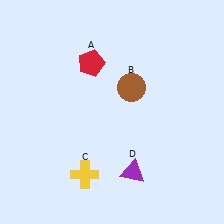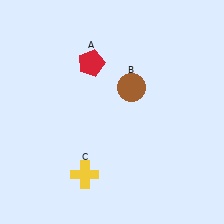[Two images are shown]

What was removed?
The purple triangle (D) was removed in Image 2.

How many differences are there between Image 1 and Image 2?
There is 1 difference between the two images.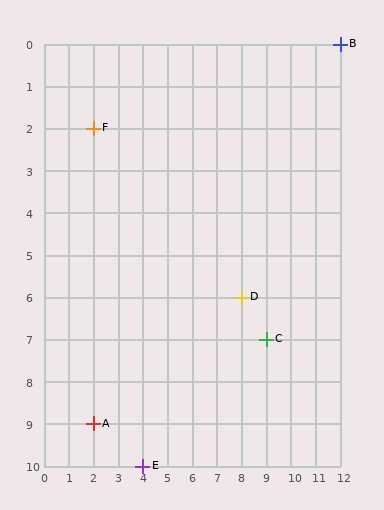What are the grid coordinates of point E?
Point E is at grid coordinates (4, 10).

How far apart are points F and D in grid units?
Points F and D are 6 columns and 4 rows apart (about 7.2 grid units diagonally).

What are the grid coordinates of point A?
Point A is at grid coordinates (2, 9).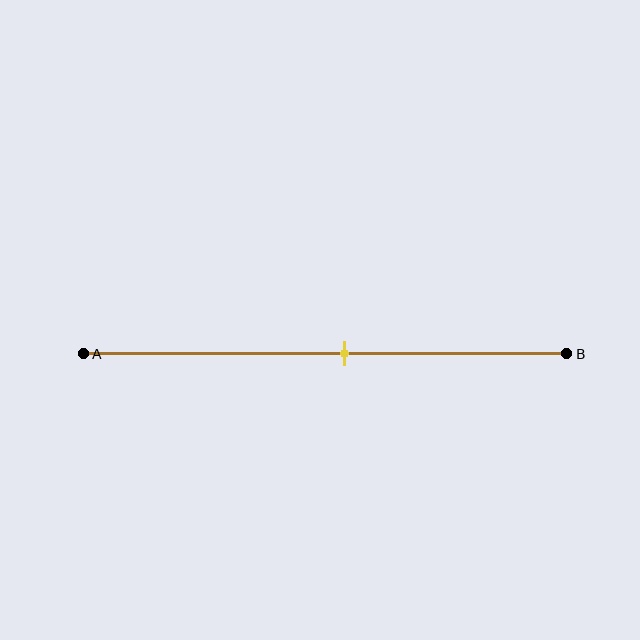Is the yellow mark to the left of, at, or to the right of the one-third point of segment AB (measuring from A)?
The yellow mark is to the right of the one-third point of segment AB.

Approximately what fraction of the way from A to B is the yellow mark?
The yellow mark is approximately 55% of the way from A to B.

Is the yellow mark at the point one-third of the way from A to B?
No, the mark is at about 55% from A, not at the 33% one-third point.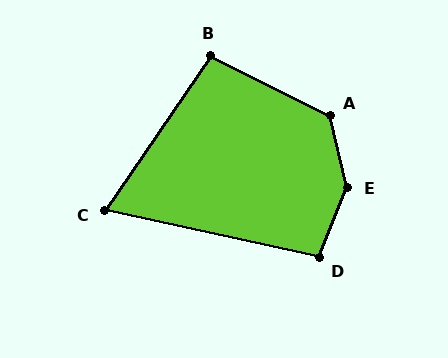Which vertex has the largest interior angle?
E, at approximately 145 degrees.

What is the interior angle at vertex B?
Approximately 98 degrees (obtuse).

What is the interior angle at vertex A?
Approximately 130 degrees (obtuse).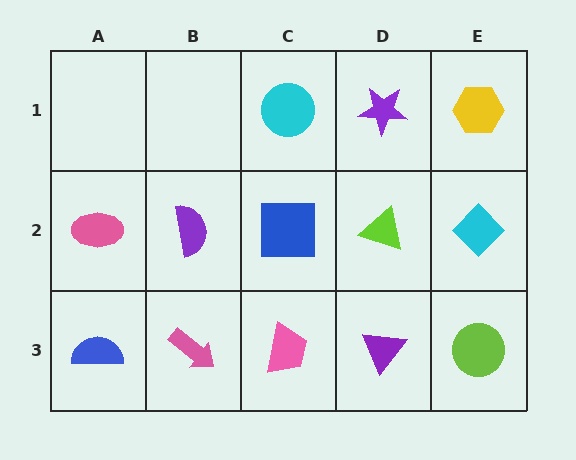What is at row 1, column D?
A purple star.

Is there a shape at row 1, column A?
No, that cell is empty.